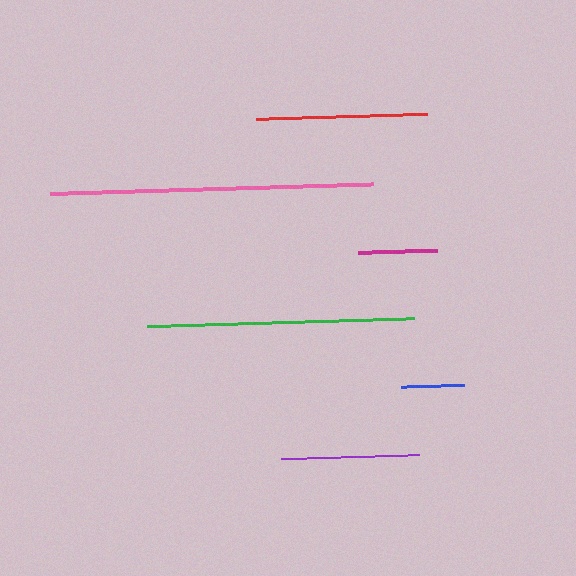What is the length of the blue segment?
The blue segment is approximately 63 pixels long.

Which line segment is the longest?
The pink line is the longest at approximately 322 pixels.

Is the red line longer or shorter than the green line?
The green line is longer than the red line.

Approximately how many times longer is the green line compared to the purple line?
The green line is approximately 1.9 times the length of the purple line.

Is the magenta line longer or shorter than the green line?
The green line is longer than the magenta line.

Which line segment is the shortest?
The blue line is the shortest at approximately 63 pixels.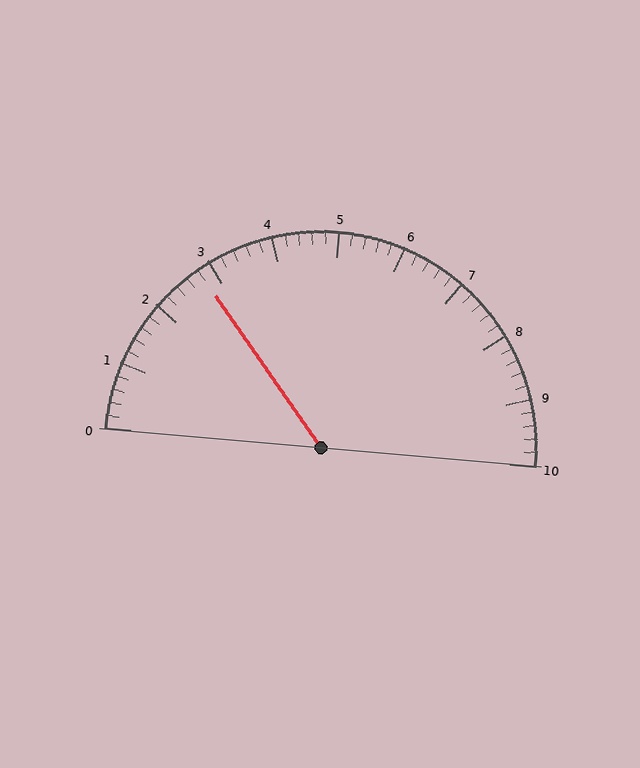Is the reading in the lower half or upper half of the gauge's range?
The reading is in the lower half of the range (0 to 10).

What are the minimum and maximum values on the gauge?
The gauge ranges from 0 to 10.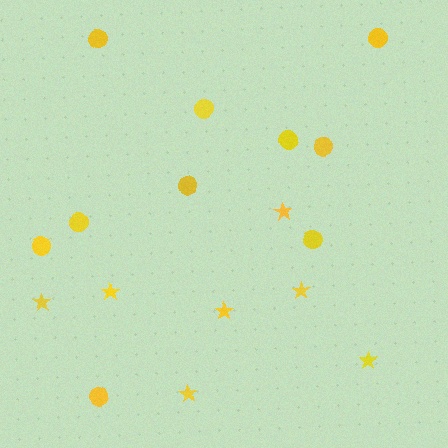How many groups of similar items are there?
There are 2 groups: one group of circles (10) and one group of stars (7).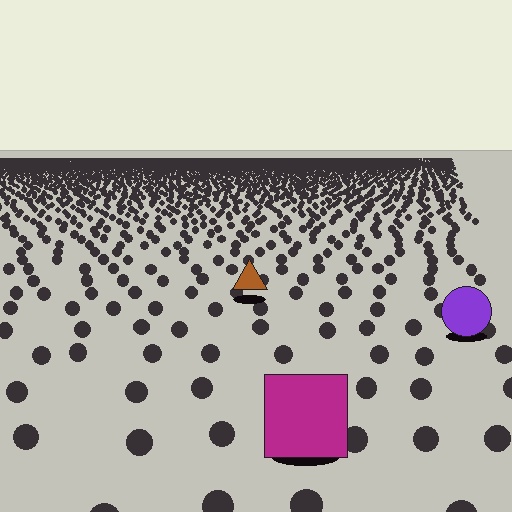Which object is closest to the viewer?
The magenta square is closest. The texture marks near it are larger and more spread out.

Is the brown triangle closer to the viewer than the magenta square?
No. The magenta square is closer — you can tell from the texture gradient: the ground texture is coarser near it.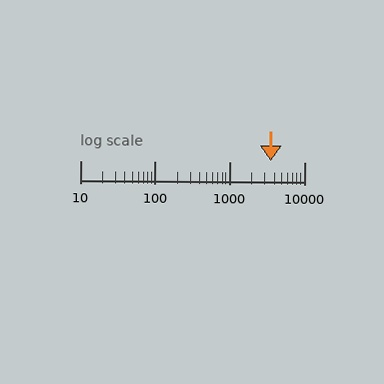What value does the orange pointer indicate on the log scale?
The pointer indicates approximately 3600.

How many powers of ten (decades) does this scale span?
The scale spans 3 decades, from 10 to 10000.